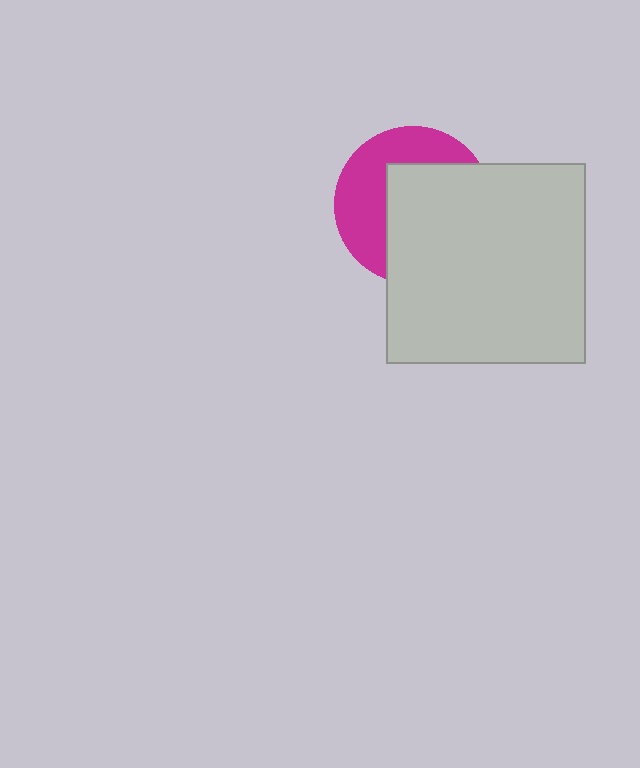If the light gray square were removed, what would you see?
You would see the complete magenta circle.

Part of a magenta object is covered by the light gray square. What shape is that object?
It is a circle.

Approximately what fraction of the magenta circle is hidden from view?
Roughly 58% of the magenta circle is hidden behind the light gray square.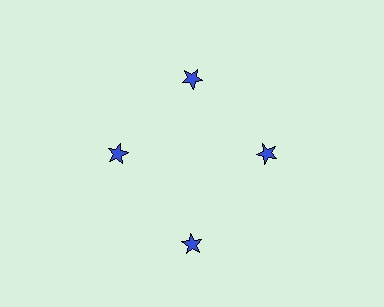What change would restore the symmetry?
The symmetry would be restored by moving it inward, back onto the ring so that all 4 stars sit at equal angles and equal distance from the center.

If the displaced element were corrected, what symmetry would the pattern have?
It would have 4-fold rotational symmetry — the pattern would map onto itself every 90 degrees.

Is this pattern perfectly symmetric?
No. The 4 blue stars are arranged in a ring, but one element near the 6 o'clock position is pushed outward from the center, breaking the 4-fold rotational symmetry.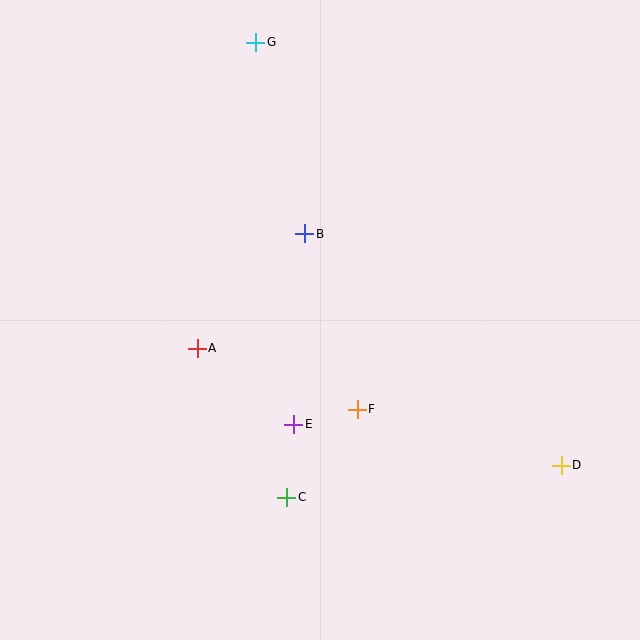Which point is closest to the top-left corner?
Point G is closest to the top-left corner.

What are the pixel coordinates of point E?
Point E is at (294, 424).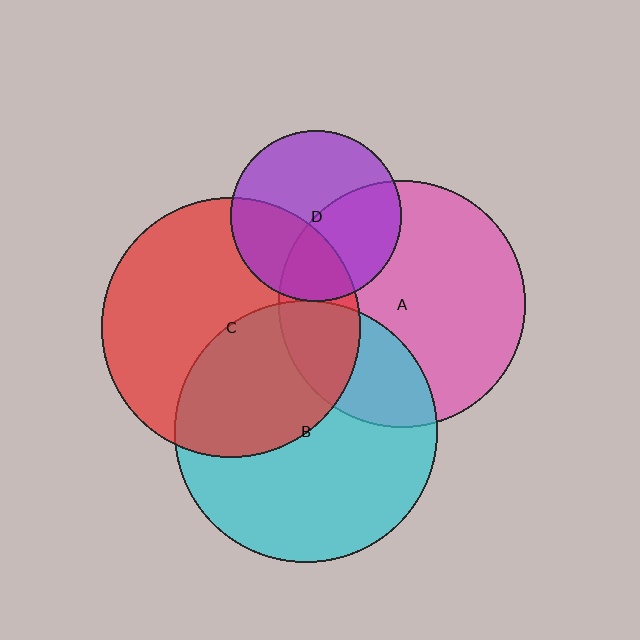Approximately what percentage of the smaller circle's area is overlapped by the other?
Approximately 45%.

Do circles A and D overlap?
Yes.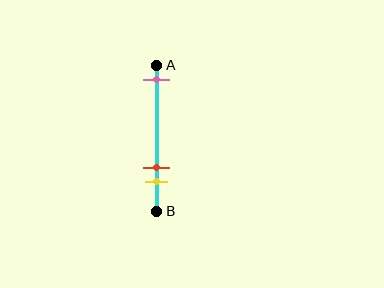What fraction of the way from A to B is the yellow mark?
The yellow mark is approximately 80% (0.8) of the way from A to B.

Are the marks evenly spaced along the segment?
No, the marks are not evenly spaced.